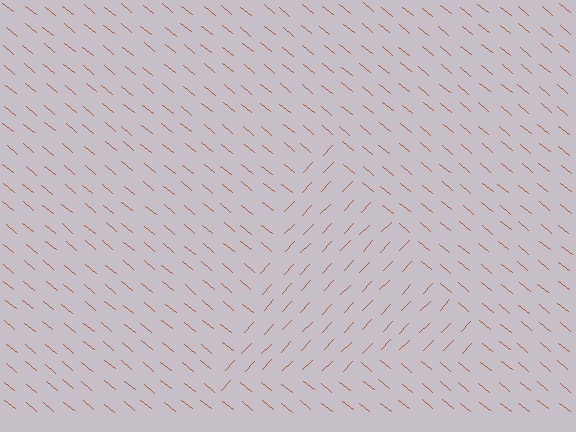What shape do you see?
I see a triangle.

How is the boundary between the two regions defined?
The boundary is defined purely by a change in line orientation (approximately 86 degrees difference). All lines are the same color and thickness.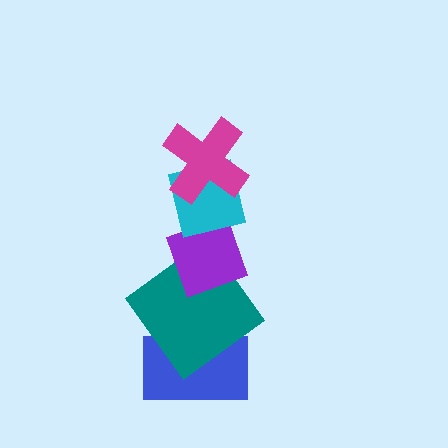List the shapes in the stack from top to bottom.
From top to bottom: the magenta cross, the cyan square, the purple diamond, the teal diamond, the blue rectangle.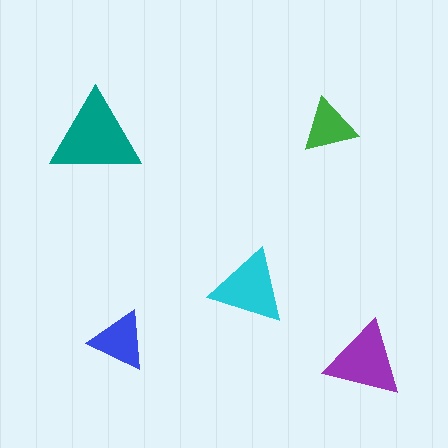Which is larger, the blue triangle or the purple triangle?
The purple one.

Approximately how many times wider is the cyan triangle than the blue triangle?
About 1.5 times wider.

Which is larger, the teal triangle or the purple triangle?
The teal one.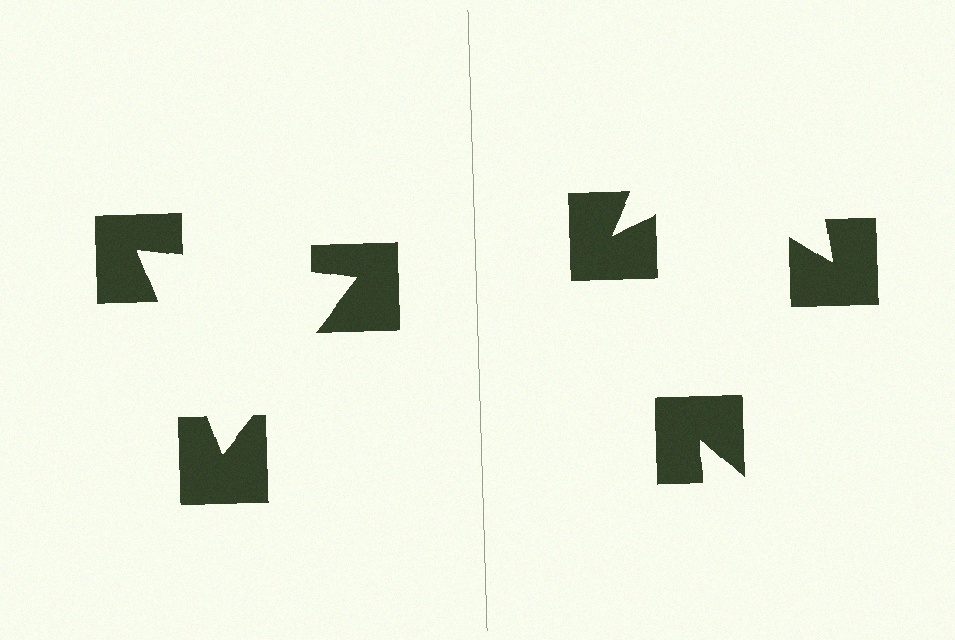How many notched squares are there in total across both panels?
6 — 3 on each side.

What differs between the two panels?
The notched squares are positioned identically on both sides; only the wedge orientations differ. On the left they align to a triangle; on the right they are misaligned.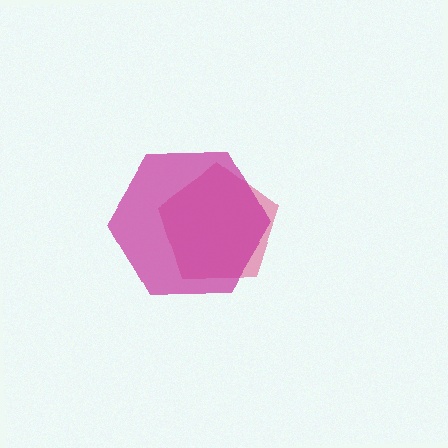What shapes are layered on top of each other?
The layered shapes are: a pink pentagon, a magenta hexagon.